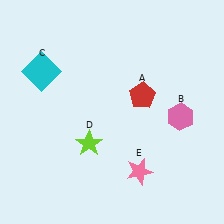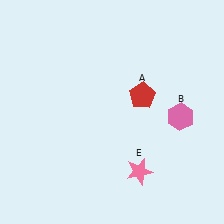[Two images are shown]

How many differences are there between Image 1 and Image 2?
There are 2 differences between the two images.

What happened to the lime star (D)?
The lime star (D) was removed in Image 2. It was in the bottom-left area of Image 1.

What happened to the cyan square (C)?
The cyan square (C) was removed in Image 2. It was in the top-left area of Image 1.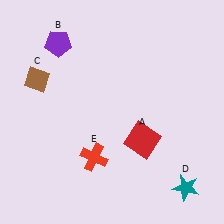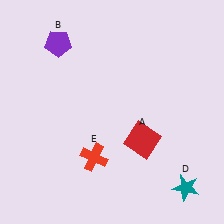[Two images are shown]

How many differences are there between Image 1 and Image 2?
There is 1 difference between the two images.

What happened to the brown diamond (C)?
The brown diamond (C) was removed in Image 2. It was in the top-left area of Image 1.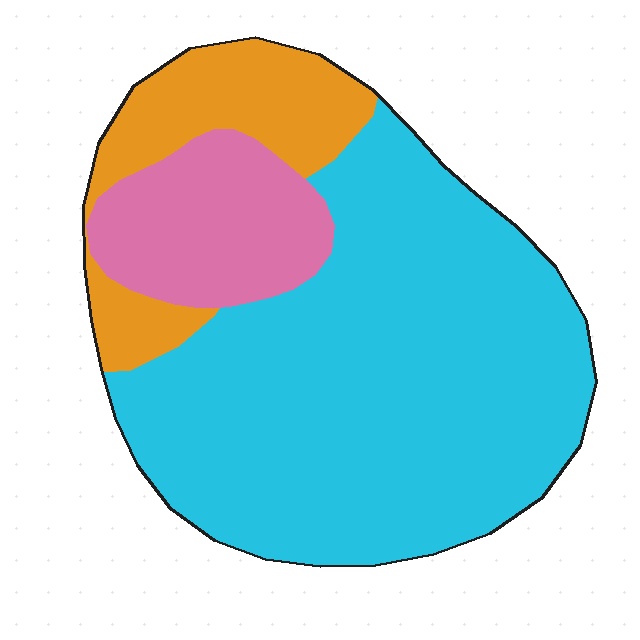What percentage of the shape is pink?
Pink covers about 15% of the shape.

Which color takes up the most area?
Cyan, at roughly 65%.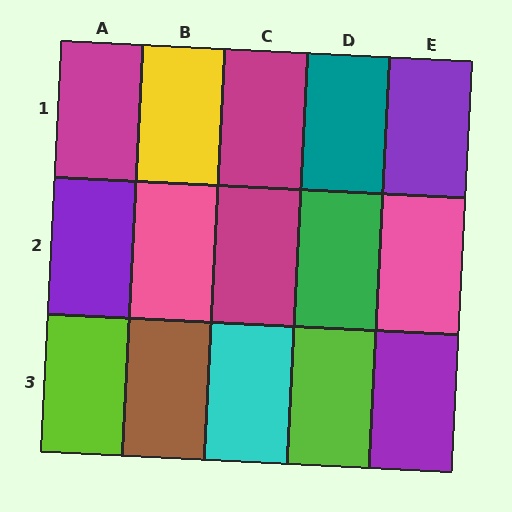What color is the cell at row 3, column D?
Lime.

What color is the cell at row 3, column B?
Brown.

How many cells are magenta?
3 cells are magenta.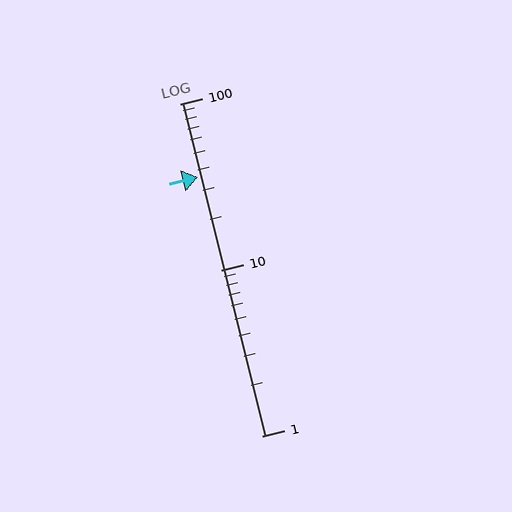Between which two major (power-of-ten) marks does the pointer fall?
The pointer is between 10 and 100.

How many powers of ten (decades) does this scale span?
The scale spans 2 decades, from 1 to 100.